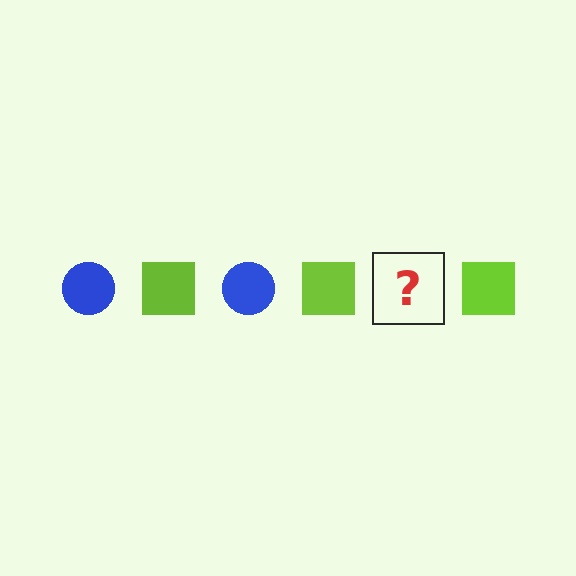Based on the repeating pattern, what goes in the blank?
The blank should be a blue circle.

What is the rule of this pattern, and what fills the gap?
The rule is that the pattern alternates between blue circle and lime square. The gap should be filled with a blue circle.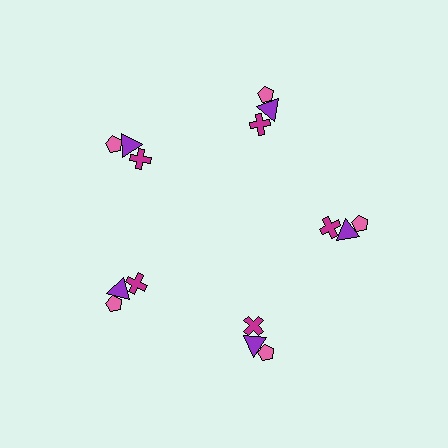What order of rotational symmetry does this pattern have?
This pattern has 5-fold rotational symmetry.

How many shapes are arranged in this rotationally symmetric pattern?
There are 15 shapes, arranged in 5 groups of 3.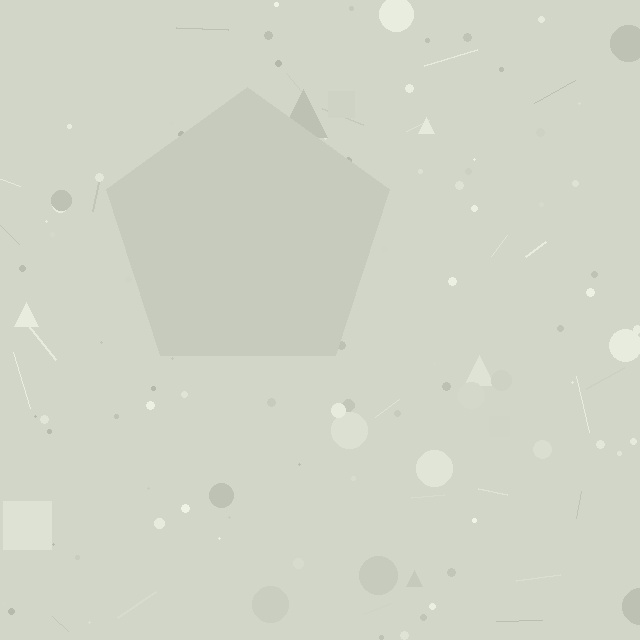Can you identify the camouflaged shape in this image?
The camouflaged shape is a pentagon.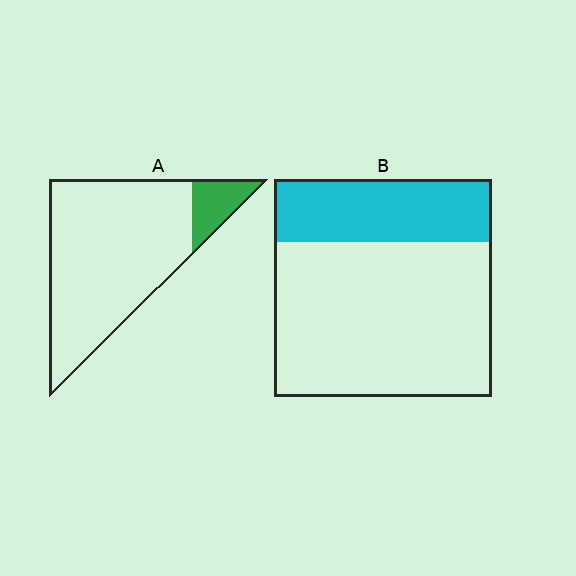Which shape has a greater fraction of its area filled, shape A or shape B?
Shape B.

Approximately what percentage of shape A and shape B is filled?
A is approximately 10% and B is approximately 30%.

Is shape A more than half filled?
No.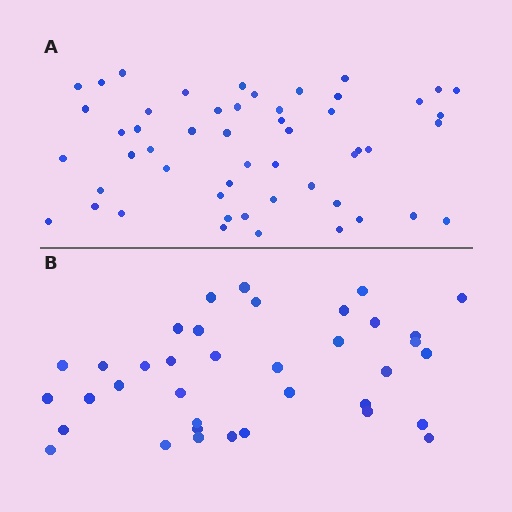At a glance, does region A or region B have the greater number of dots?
Region A (the top region) has more dots.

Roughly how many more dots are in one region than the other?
Region A has approximately 15 more dots than region B.